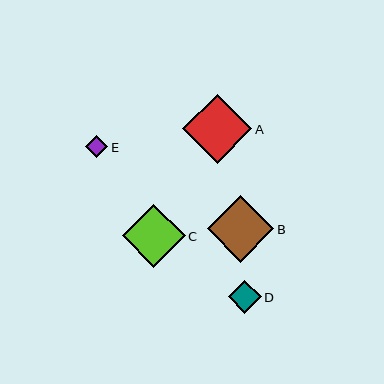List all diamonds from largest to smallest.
From largest to smallest: A, B, C, D, E.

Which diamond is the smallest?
Diamond E is the smallest with a size of approximately 22 pixels.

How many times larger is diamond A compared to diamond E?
Diamond A is approximately 3.1 times the size of diamond E.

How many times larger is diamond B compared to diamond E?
Diamond B is approximately 3.0 times the size of diamond E.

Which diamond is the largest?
Diamond A is the largest with a size of approximately 69 pixels.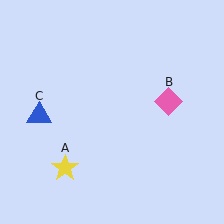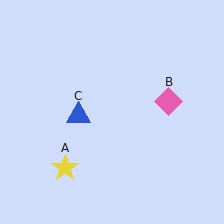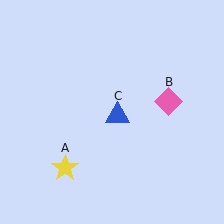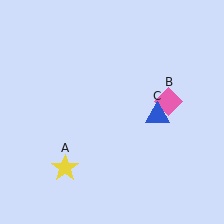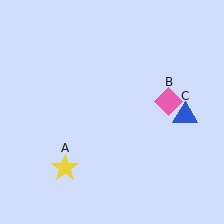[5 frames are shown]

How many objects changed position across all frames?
1 object changed position: blue triangle (object C).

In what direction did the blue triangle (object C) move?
The blue triangle (object C) moved right.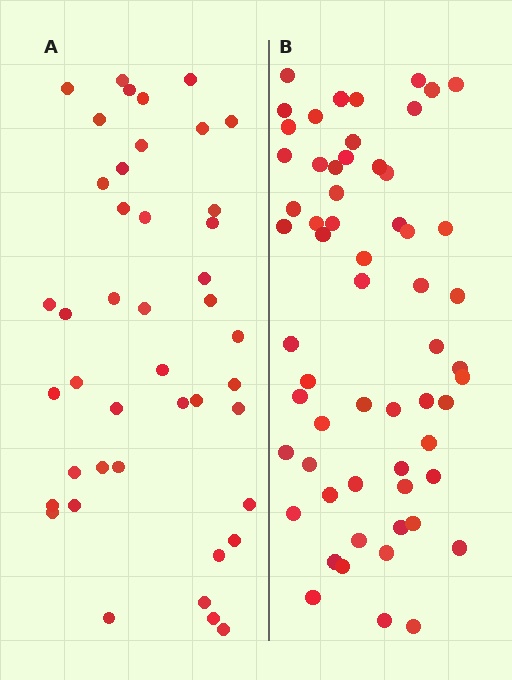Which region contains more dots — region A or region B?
Region B (the right region) has more dots.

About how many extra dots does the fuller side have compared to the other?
Region B has approximately 15 more dots than region A.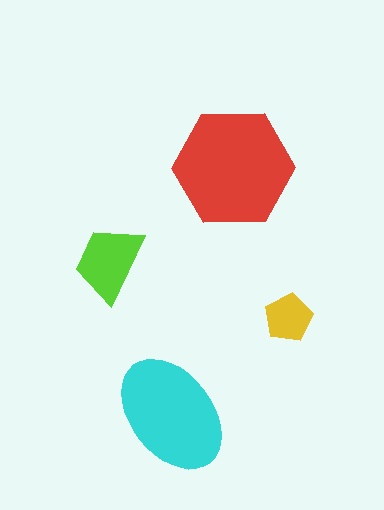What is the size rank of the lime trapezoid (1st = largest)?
3rd.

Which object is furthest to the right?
The yellow pentagon is rightmost.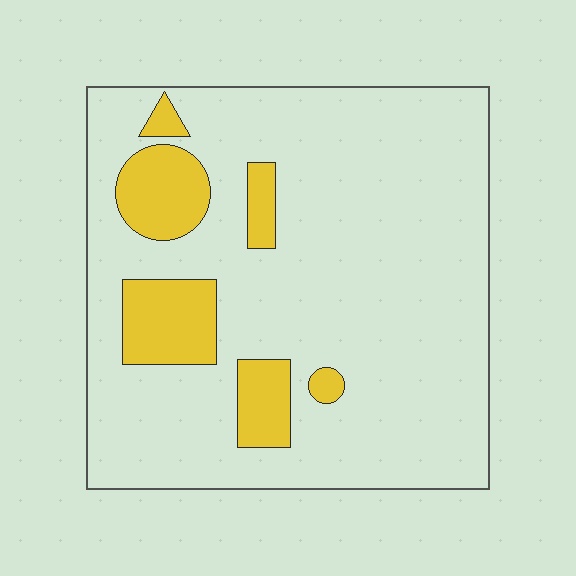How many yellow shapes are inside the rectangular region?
6.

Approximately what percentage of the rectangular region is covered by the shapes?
Approximately 15%.